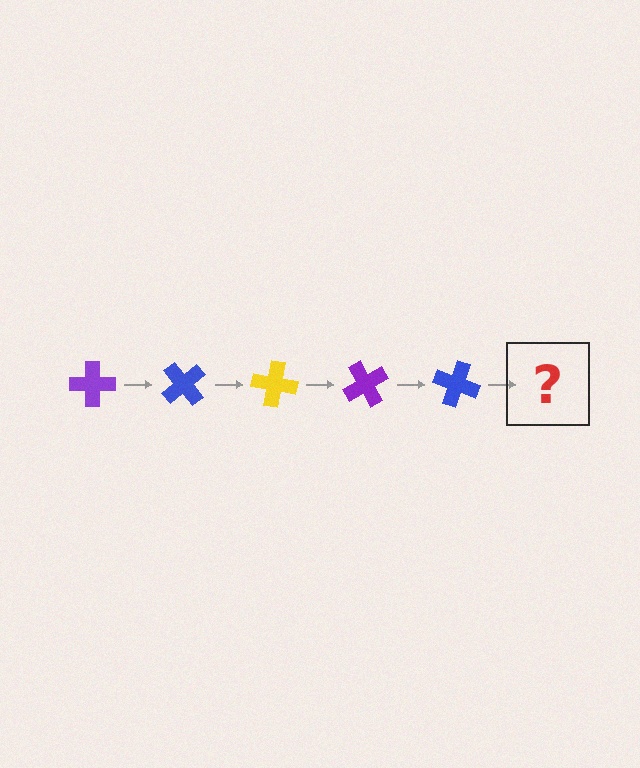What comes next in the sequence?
The next element should be a yellow cross, rotated 250 degrees from the start.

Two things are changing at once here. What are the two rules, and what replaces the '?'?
The two rules are that it rotates 50 degrees each step and the color cycles through purple, blue, and yellow. The '?' should be a yellow cross, rotated 250 degrees from the start.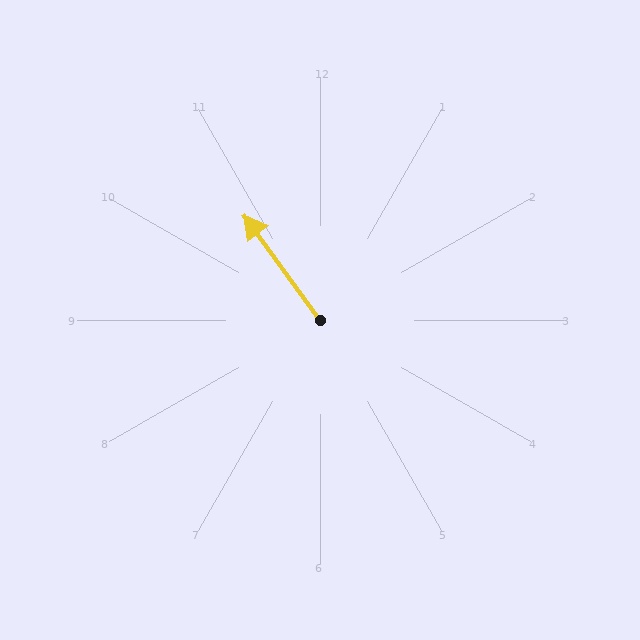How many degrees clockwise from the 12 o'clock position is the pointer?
Approximately 324 degrees.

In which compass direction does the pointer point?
Northwest.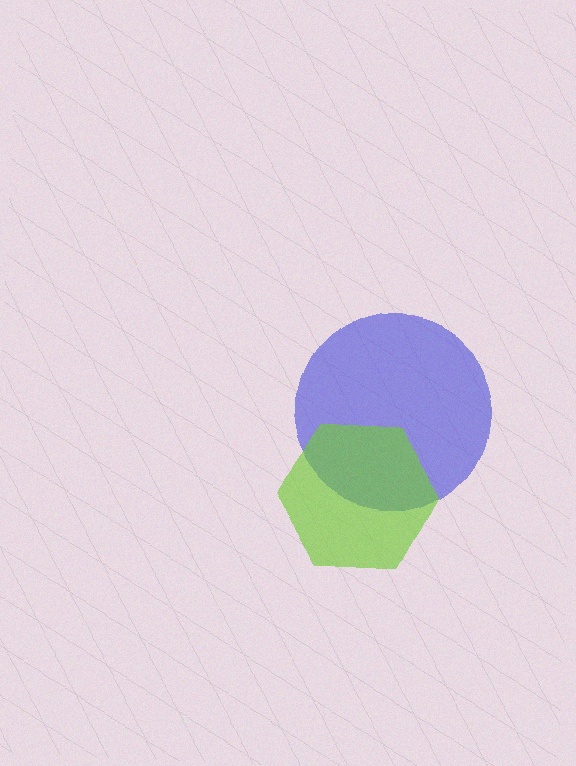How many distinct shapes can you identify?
There are 2 distinct shapes: a blue circle, a lime hexagon.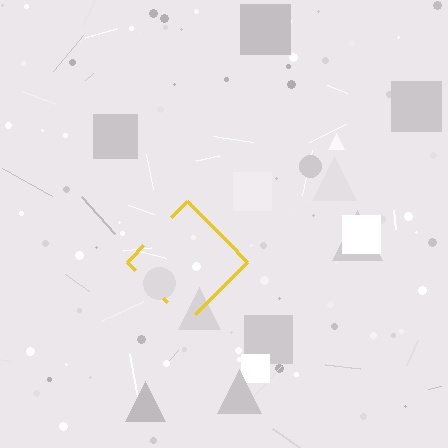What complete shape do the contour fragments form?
The contour fragments form a diamond.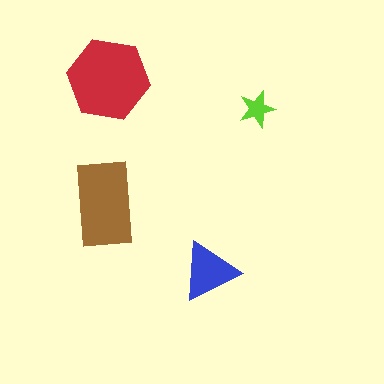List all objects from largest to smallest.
The red hexagon, the brown rectangle, the blue triangle, the lime star.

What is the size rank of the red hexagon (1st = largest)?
1st.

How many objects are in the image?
There are 4 objects in the image.